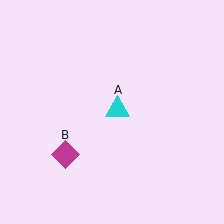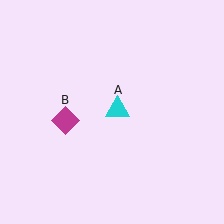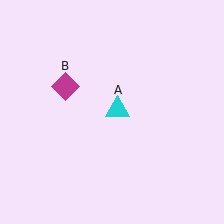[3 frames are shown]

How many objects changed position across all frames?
1 object changed position: magenta diamond (object B).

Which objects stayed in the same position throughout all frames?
Cyan triangle (object A) remained stationary.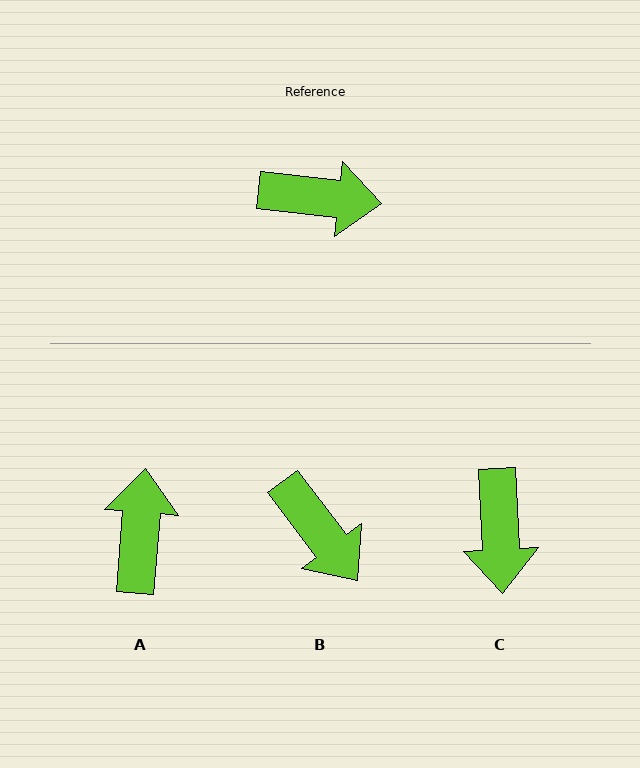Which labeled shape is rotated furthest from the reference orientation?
A, about 92 degrees away.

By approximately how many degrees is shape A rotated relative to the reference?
Approximately 92 degrees counter-clockwise.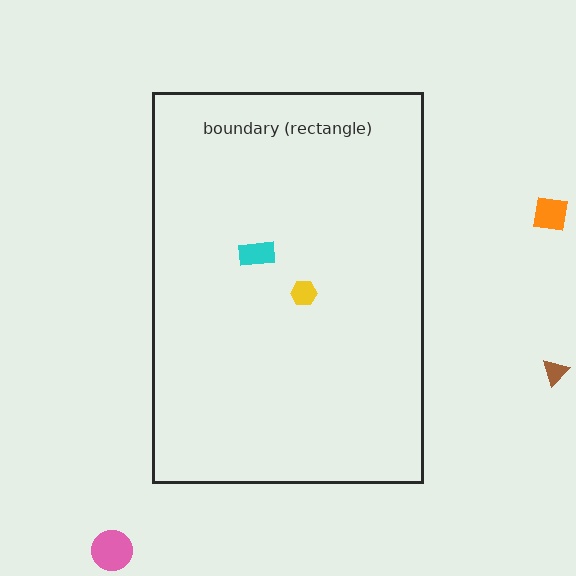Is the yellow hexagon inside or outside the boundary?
Inside.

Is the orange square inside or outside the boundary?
Outside.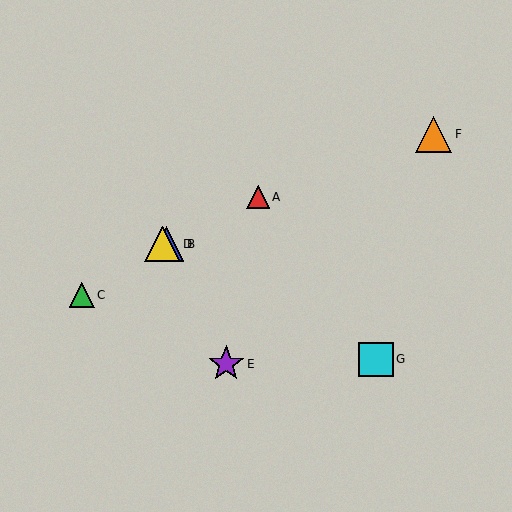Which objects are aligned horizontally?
Objects B, D are aligned horizontally.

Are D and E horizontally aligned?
No, D is at y≈244 and E is at y≈364.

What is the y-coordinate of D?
Object D is at y≈244.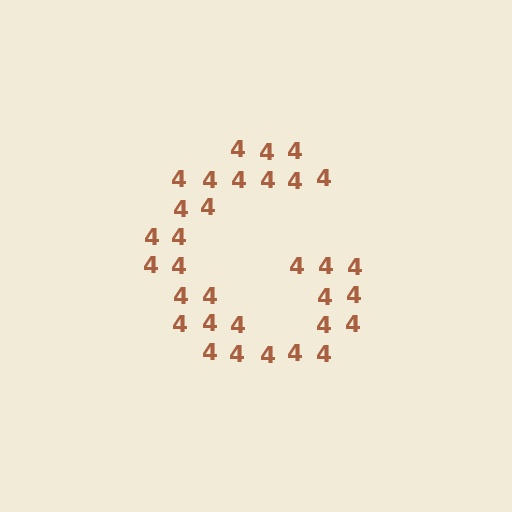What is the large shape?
The large shape is the letter G.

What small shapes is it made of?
It is made of small digit 4's.